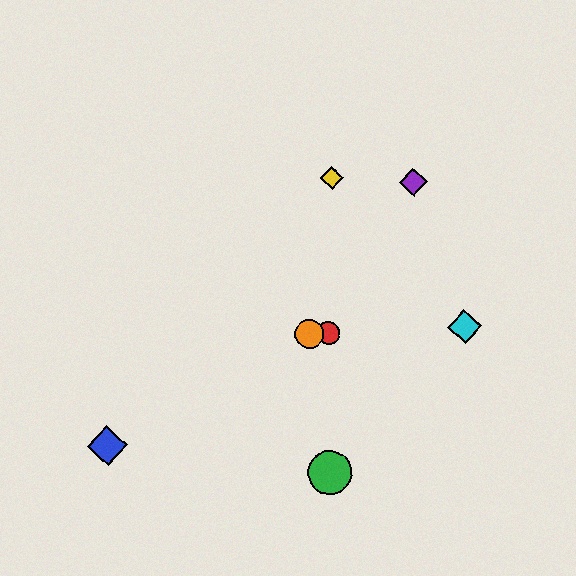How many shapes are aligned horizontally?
3 shapes (the red circle, the orange circle, the cyan diamond) are aligned horizontally.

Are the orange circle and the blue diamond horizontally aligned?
No, the orange circle is at y≈334 and the blue diamond is at y≈446.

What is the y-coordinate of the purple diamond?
The purple diamond is at y≈182.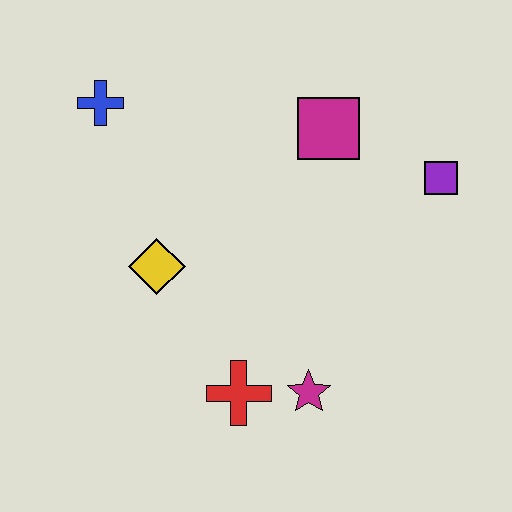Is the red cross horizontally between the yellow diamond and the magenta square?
Yes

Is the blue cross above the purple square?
Yes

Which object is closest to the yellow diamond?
The red cross is closest to the yellow diamond.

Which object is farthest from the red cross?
The blue cross is farthest from the red cross.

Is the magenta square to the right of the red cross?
Yes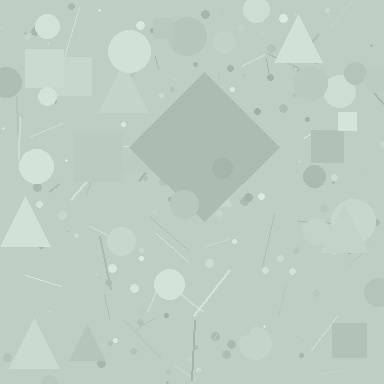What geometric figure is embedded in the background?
A diamond is embedded in the background.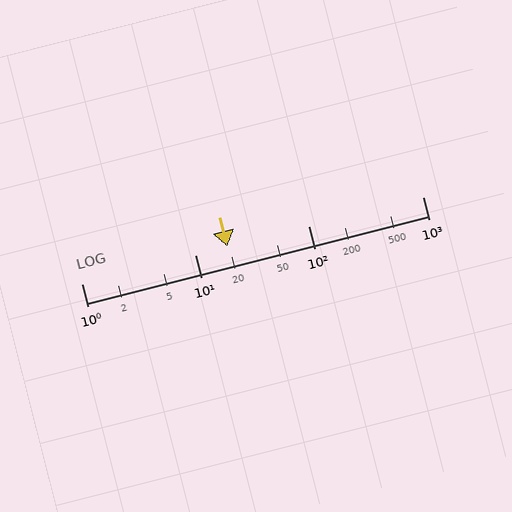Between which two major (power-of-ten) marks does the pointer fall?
The pointer is between 10 and 100.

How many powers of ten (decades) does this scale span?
The scale spans 3 decades, from 1 to 1000.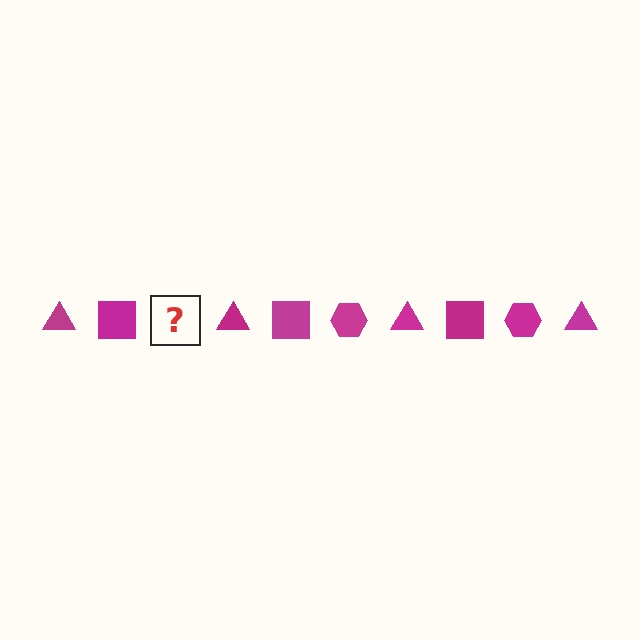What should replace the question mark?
The question mark should be replaced with a magenta hexagon.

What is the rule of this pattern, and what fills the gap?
The rule is that the pattern cycles through triangle, square, hexagon shapes in magenta. The gap should be filled with a magenta hexagon.